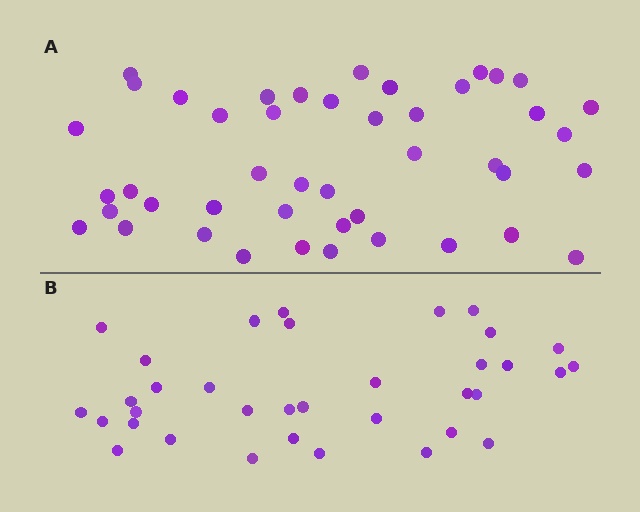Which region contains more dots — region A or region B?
Region A (the top region) has more dots.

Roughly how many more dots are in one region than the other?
Region A has roughly 10 or so more dots than region B.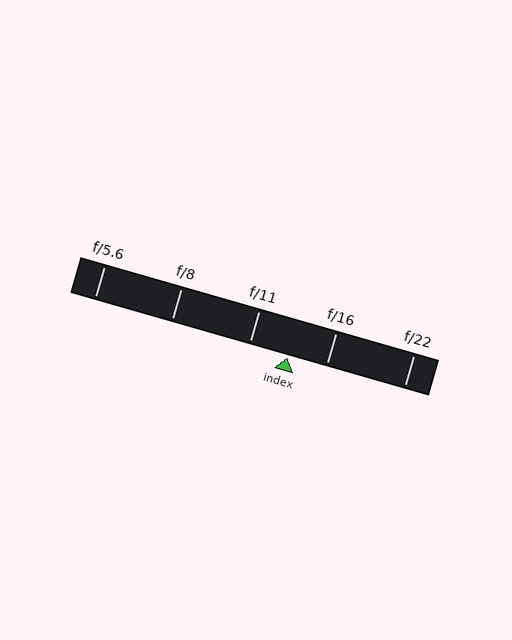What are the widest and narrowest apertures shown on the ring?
The widest aperture shown is f/5.6 and the narrowest is f/22.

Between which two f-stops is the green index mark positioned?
The index mark is between f/11 and f/16.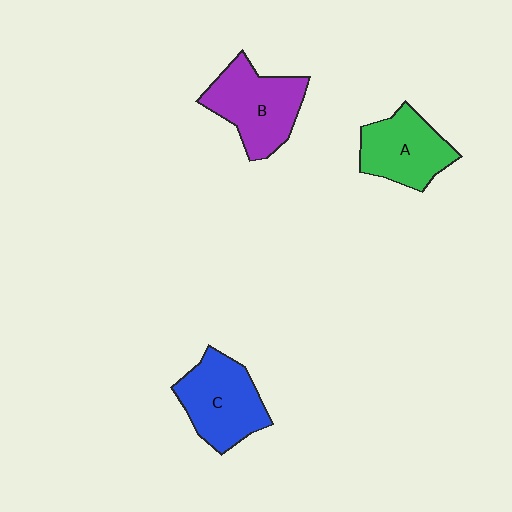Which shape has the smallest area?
Shape A (green).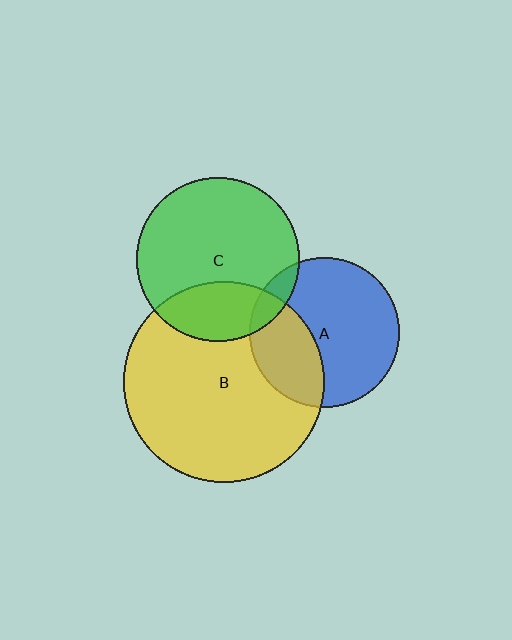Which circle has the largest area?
Circle B (yellow).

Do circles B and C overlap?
Yes.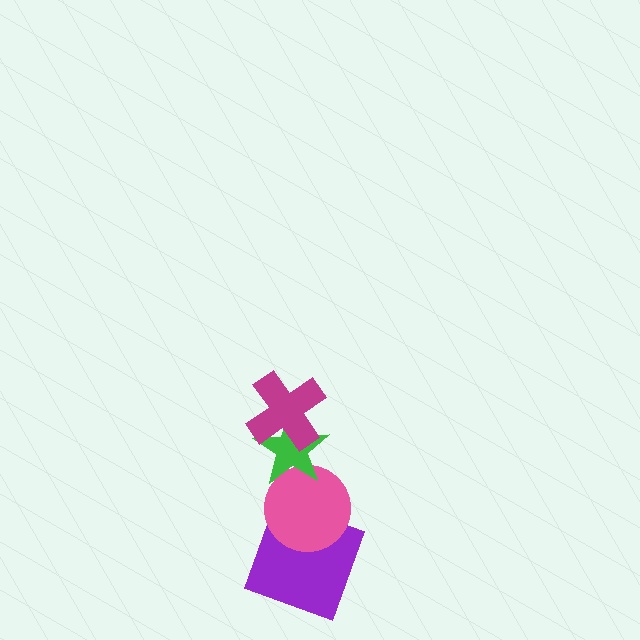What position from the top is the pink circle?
The pink circle is 3rd from the top.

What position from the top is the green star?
The green star is 2nd from the top.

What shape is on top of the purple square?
The pink circle is on top of the purple square.